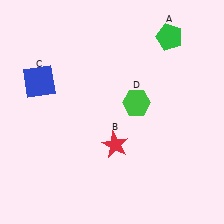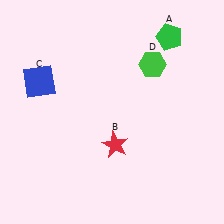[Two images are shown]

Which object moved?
The green hexagon (D) moved up.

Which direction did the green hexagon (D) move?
The green hexagon (D) moved up.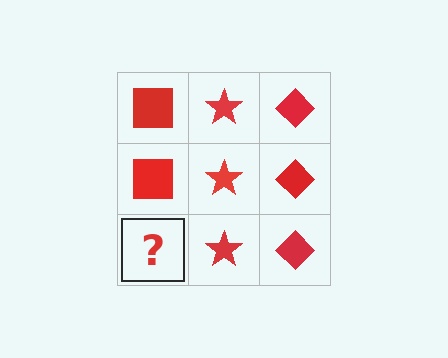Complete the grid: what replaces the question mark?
The question mark should be replaced with a red square.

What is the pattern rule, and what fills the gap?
The rule is that each column has a consistent shape. The gap should be filled with a red square.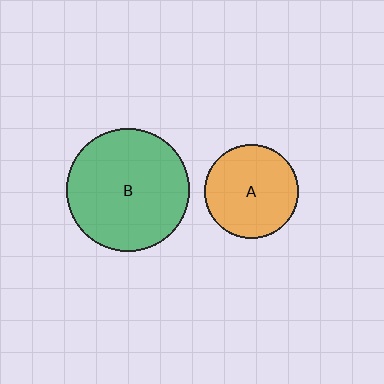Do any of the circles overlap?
No, none of the circles overlap.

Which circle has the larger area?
Circle B (green).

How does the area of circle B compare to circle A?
Approximately 1.7 times.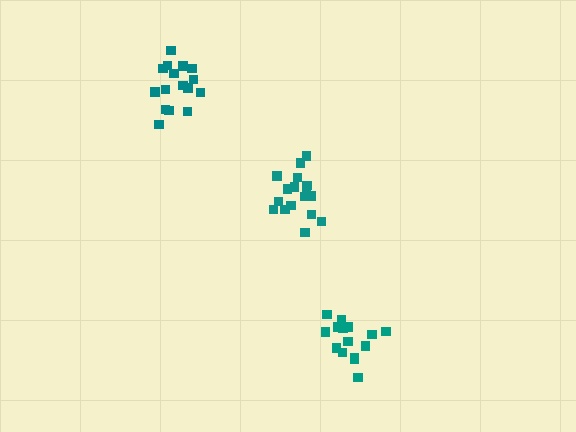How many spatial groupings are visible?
There are 3 spatial groupings.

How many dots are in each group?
Group 1: 17 dots, Group 2: 15 dots, Group 3: 16 dots (48 total).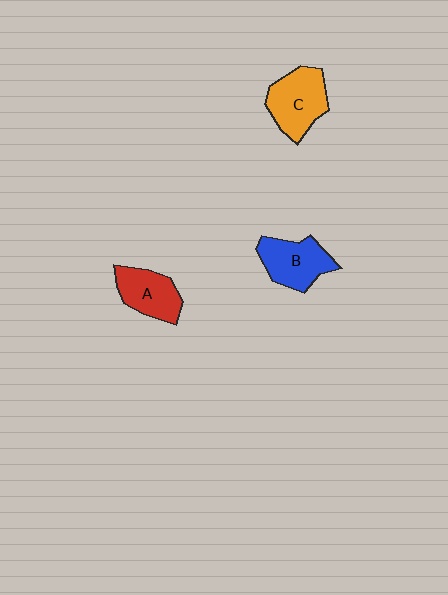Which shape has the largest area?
Shape C (orange).